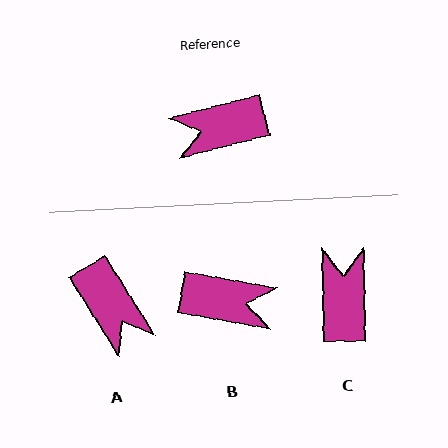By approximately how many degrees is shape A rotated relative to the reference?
Approximately 108 degrees counter-clockwise.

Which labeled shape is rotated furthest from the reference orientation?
B, about 156 degrees away.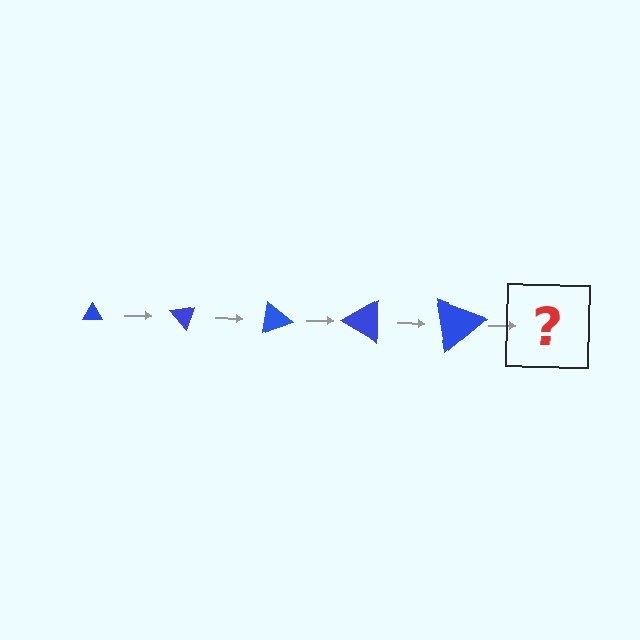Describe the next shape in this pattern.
It should be a triangle, larger than the previous one and rotated 250 degrees from the start.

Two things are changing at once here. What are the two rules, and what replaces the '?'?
The two rules are that the triangle grows larger each step and it rotates 50 degrees each step. The '?' should be a triangle, larger than the previous one and rotated 250 degrees from the start.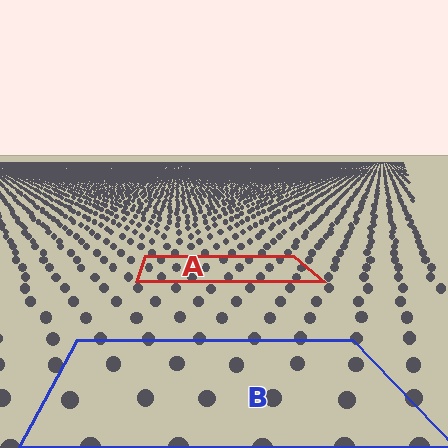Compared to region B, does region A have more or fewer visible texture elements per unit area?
Region A has more texture elements per unit area — they are packed more densely because it is farther away.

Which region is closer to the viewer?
Region B is closer. The texture elements there are larger and more spread out.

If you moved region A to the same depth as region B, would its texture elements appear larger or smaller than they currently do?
They would appear larger. At a closer depth, the same texture elements are projected at a bigger on-screen size.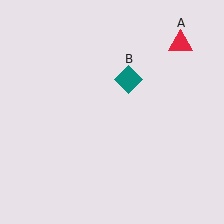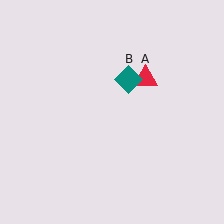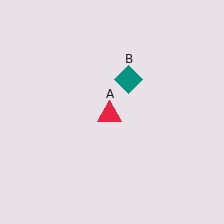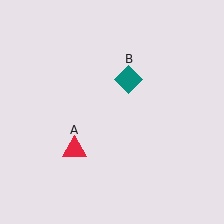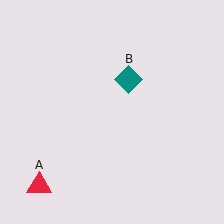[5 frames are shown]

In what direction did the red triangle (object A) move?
The red triangle (object A) moved down and to the left.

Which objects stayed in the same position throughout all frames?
Teal diamond (object B) remained stationary.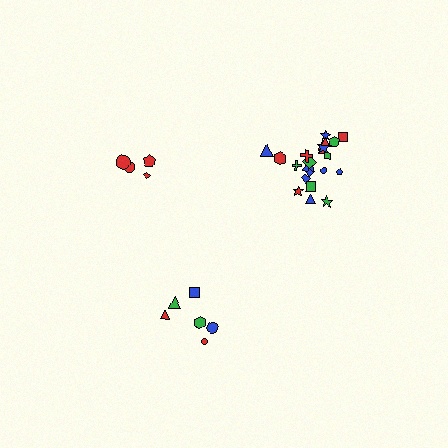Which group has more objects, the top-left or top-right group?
The top-right group.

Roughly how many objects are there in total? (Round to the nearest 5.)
Roughly 35 objects in total.